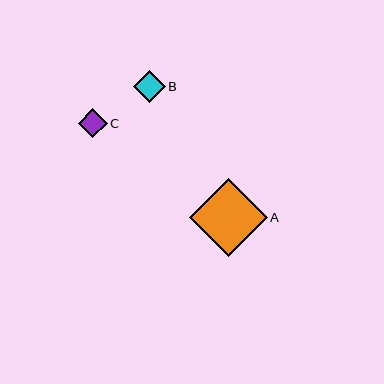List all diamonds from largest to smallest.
From largest to smallest: A, B, C.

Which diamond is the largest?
Diamond A is the largest with a size of approximately 78 pixels.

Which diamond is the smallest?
Diamond C is the smallest with a size of approximately 29 pixels.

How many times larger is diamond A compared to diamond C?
Diamond A is approximately 2.7 times the size of diamond C.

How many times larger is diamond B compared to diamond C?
Diamond B is approximately 1.1 times the size of diamond C.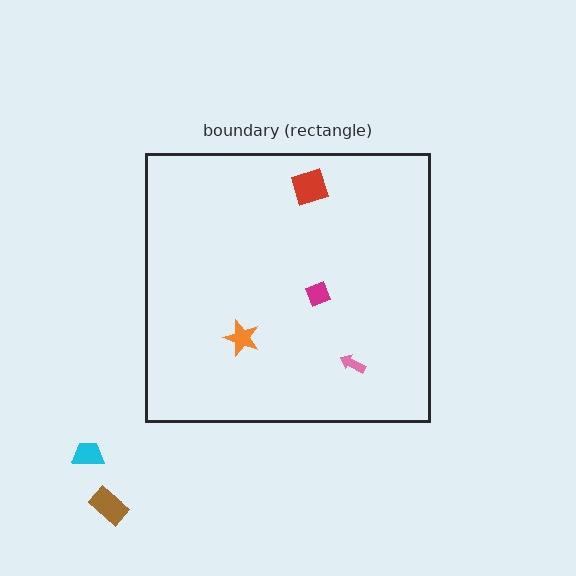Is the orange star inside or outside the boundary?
Inside.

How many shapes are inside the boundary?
4 inside, 2 outside.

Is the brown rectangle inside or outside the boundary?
Outside.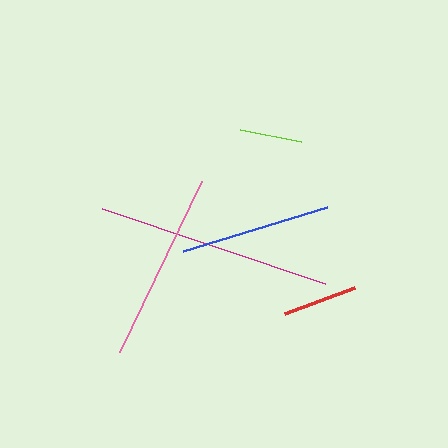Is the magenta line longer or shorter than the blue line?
The magenta line is longer than the blue line.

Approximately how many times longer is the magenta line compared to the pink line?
The magenta line is approximately 1.2 times the length of the pink line.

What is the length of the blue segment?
The blue segment is approximately 151 pixels long.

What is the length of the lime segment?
The lime segment is approximately 62 pixels long.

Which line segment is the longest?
The magenta line is the longest at approximately 235 pixels.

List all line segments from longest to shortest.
From longest to shortest: magenta, pink, blue, red, lime.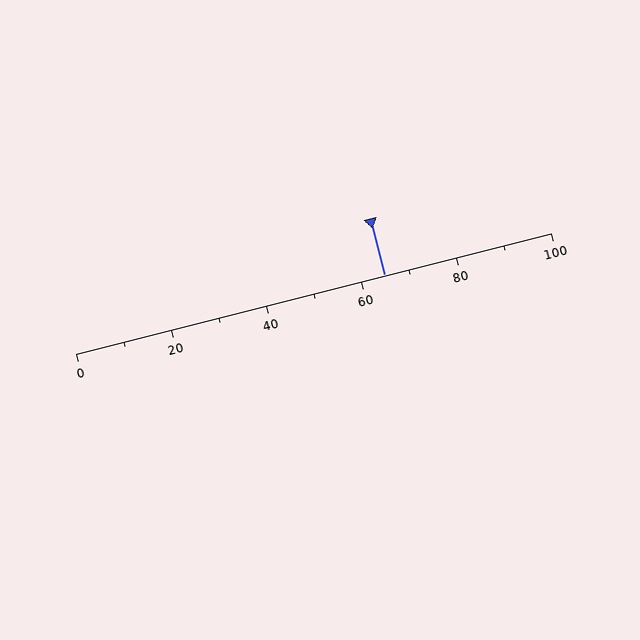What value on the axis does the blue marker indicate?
The marker indicates approximately 65.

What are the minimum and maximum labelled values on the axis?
The axis runs from 0 to 100.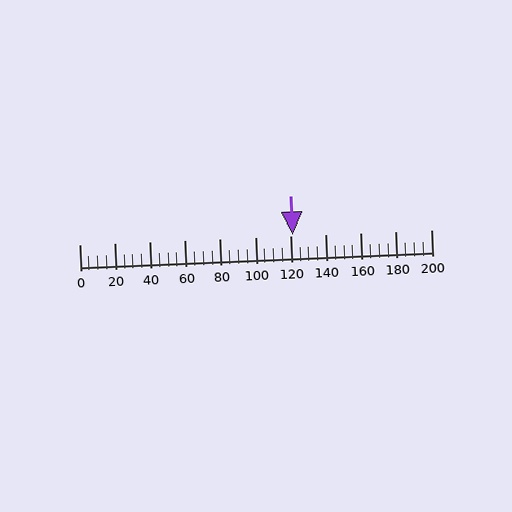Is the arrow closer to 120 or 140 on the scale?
The arrow is closer to 120.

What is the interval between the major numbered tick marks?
The major tick marks are spaced 20 units apart.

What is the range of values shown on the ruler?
The ruler shows values from 0 to 200.